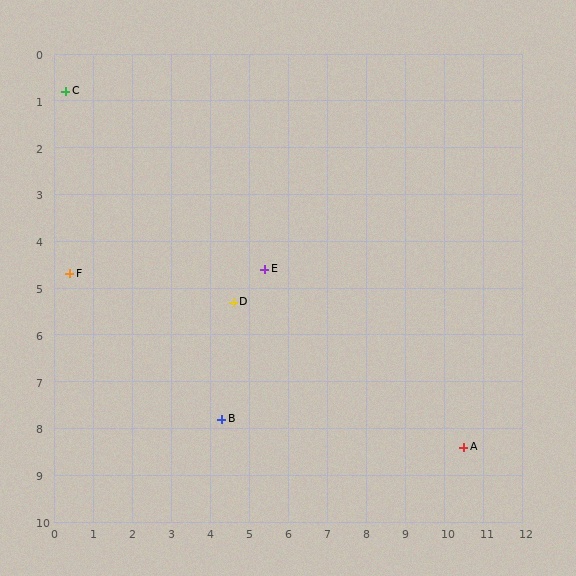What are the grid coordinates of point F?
Point F is at approximately (0.4, 4.7).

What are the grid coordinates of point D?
Point D is at approximately (4.6, 5.3).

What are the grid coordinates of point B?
Point B is at approximately (4.3, 7.8).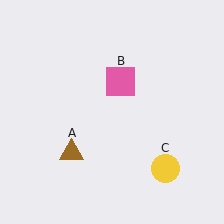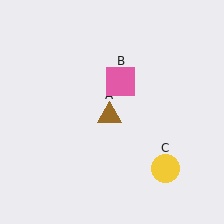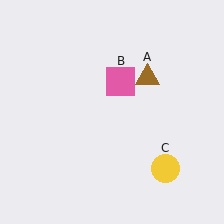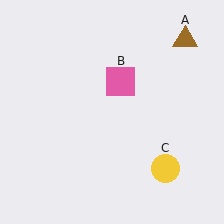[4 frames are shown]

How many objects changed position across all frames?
1 object changed position: brown triangle (object A).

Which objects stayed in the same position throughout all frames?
Pink square (object B) and yellow circle (object C) remained stationary.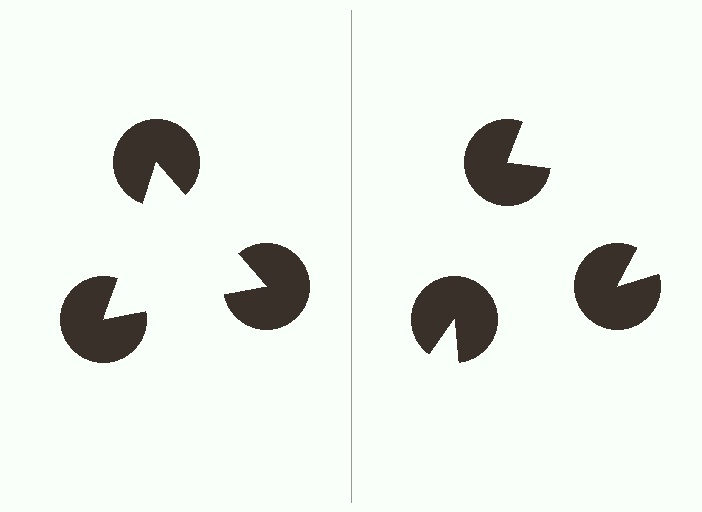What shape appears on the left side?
An illusory triangle.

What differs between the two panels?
The pac-man discs are positioned identically on both sides; only the wedge orientations differ. On the left they align to a triangle; on the right they are misaligned.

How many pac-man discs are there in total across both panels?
6 — 3 on each side.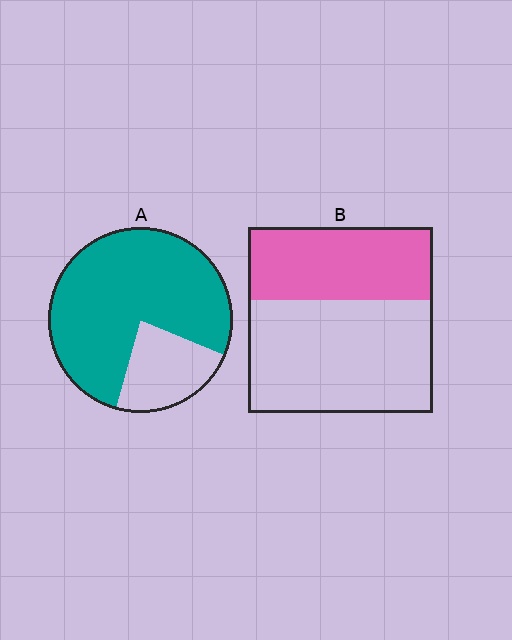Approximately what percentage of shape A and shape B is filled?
A is approximately 75% and B is approximately 40%.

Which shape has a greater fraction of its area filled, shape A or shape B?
Shape A.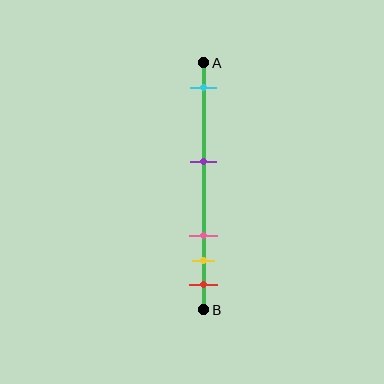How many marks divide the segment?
There are 5 marks dividing the segment.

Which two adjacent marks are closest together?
The yellow and red marks are the closest adjacent pair.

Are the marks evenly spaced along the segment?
No, the marks are not evenly spaced.